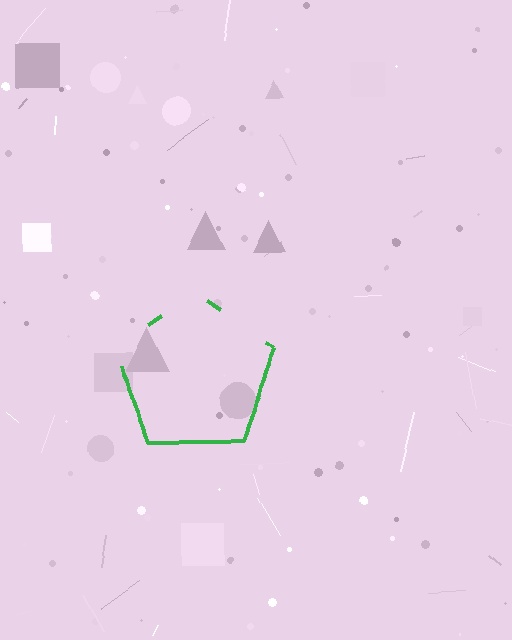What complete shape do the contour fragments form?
The contour fragments form a pentagon.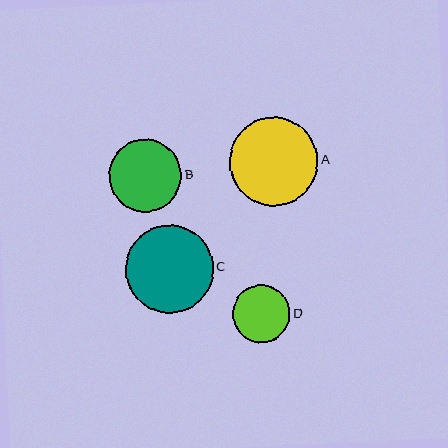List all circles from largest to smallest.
From largest to smallest: A, C, B, D.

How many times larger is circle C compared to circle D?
Circle C is approximately 1.5 times the size of circle D.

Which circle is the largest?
Circle A is the largest with a size of approximately 88 pixels.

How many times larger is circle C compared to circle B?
Circle C is approximately 1.2 times the size of circle B.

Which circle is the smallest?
Circle D is the smallest with a size of approximately 58 pixels.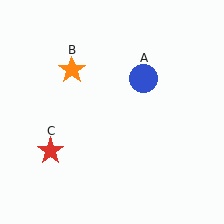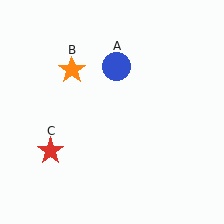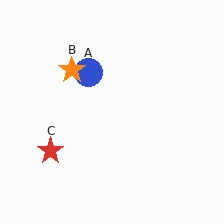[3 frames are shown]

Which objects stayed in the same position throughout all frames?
Orange star (object B) and red star (object C) remained stationary.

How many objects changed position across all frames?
1 object changed position: blue circle (object A).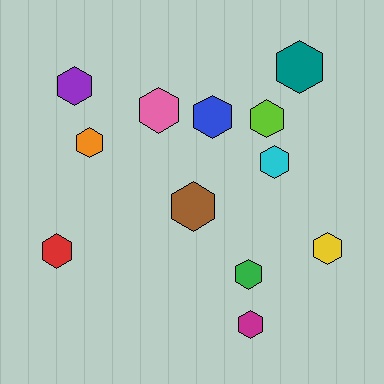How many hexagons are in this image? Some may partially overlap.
There are 12 hexagons.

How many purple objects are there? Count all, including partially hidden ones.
There is 1 purple object.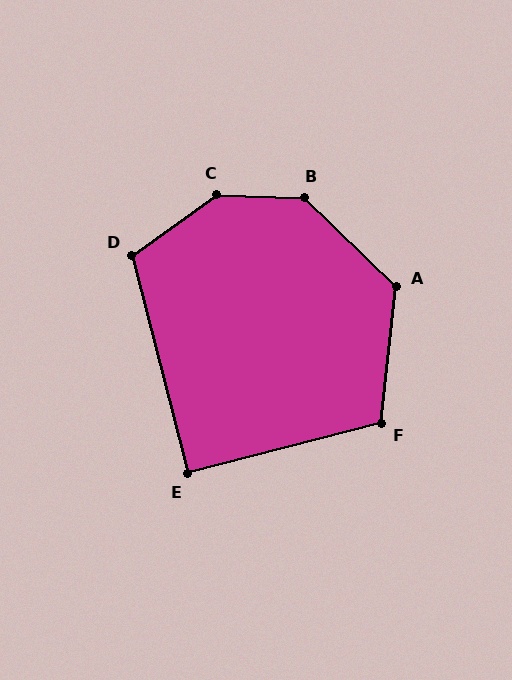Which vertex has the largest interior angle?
C, at approximately 143 degrees.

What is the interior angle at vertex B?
Approximately 138 degrees (obtuse).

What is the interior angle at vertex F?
Approximately 111 degrees (obtuse).